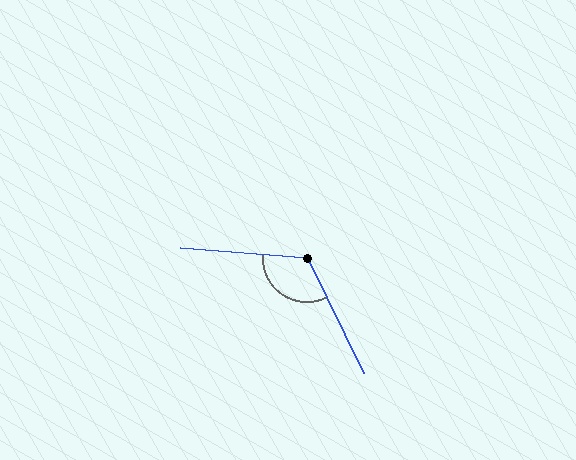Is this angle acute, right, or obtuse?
It is obtuse.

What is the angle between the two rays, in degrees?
Approximately 121 degrees.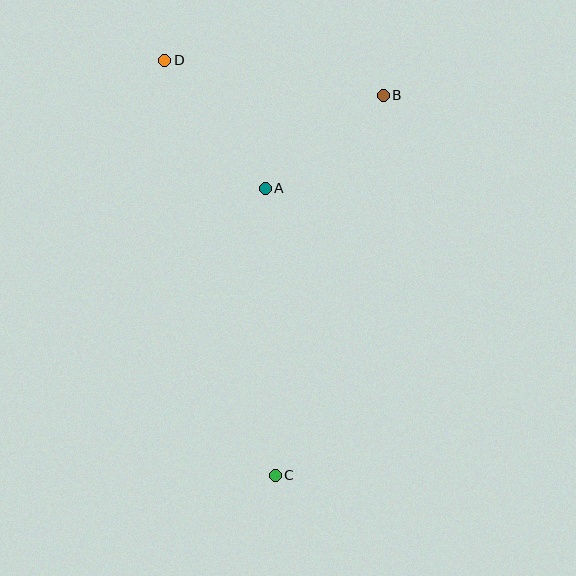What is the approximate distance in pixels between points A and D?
The distance between A and D is approximately 163 pixels.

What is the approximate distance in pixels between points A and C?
The distance between A and C is approximately 287 pixels.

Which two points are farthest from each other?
Points C and D are farthest from each other.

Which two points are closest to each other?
Points A and B are closest to each other.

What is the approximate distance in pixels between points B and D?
The distance between B and D is approximately 221 pixels.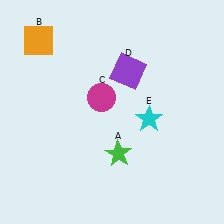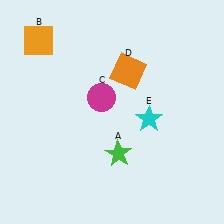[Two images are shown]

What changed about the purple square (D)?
In Image 1, D is purple. In Image 2, it changed to orange.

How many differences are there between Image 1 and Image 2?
There is 1 difference between the two images.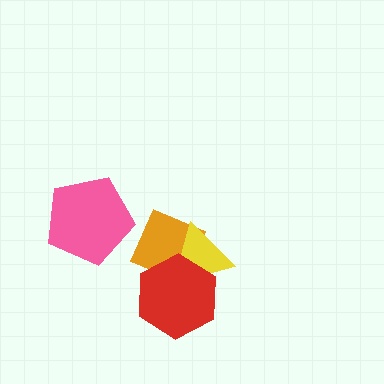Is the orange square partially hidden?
Yes, it is partially covered by another shape.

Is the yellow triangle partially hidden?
Yes, it is partially covered by another shape.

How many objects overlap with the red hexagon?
2 objects overlap with the red hexagon.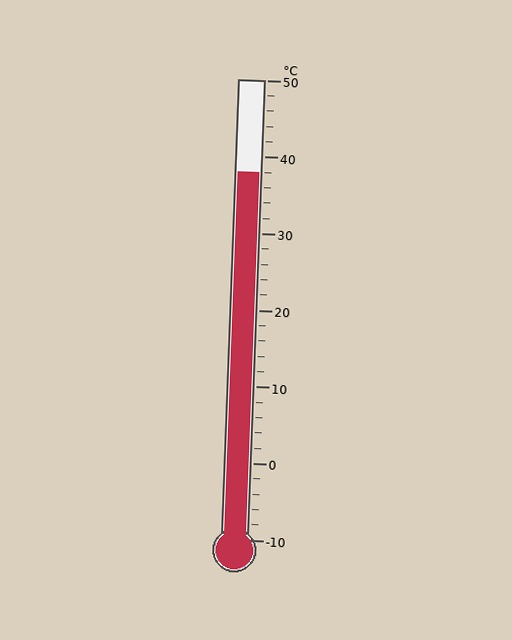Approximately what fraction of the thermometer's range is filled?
The thermometer is filled to approximately 80% of its range.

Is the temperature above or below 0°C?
The temperature is above 0°C.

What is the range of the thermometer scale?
The thermometer scale ranges from -10°C to 50°C.